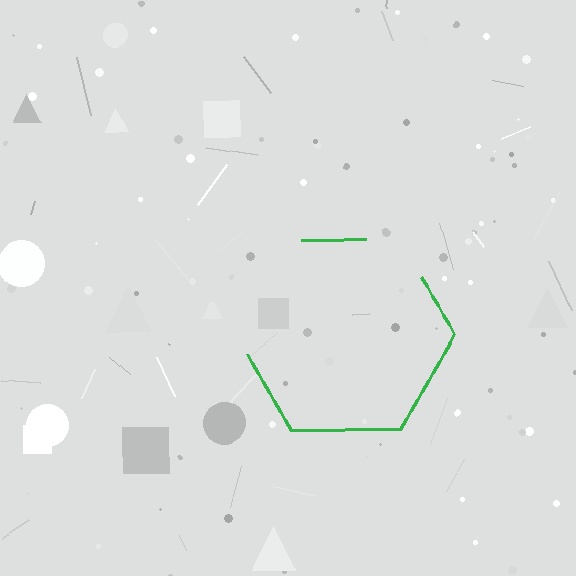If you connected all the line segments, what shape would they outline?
They would outline a hexagon.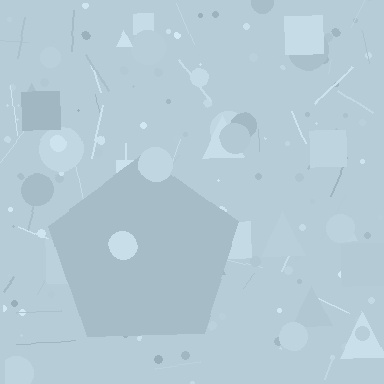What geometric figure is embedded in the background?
A pentagon is embedded in the background.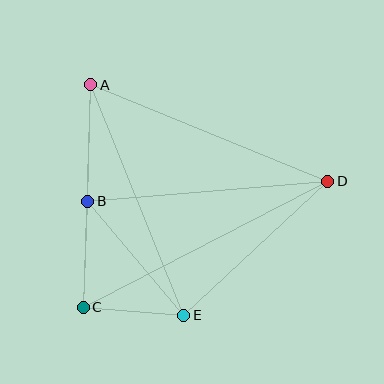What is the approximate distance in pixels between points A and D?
The distance between A and D is approximately 256 pixels.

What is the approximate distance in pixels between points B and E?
The distance between B and E is approximately 149 pixels.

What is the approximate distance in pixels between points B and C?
The distance between B and C is approximately 106 pixels.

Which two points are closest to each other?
Points C and E are closest to each other.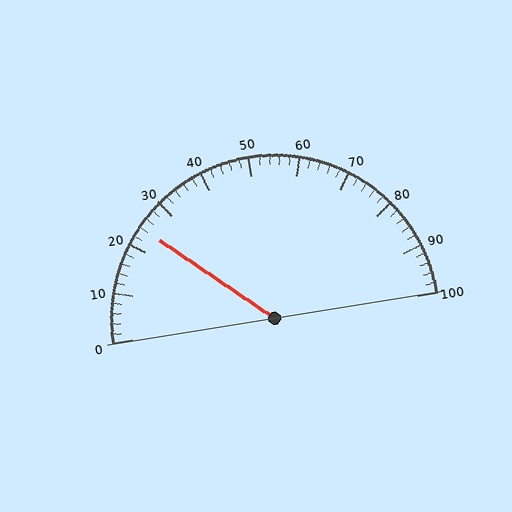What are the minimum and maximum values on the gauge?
The gauge ranges from 0 to 100.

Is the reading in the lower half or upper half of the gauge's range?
The reading is in the lower half of the range (0 to 100).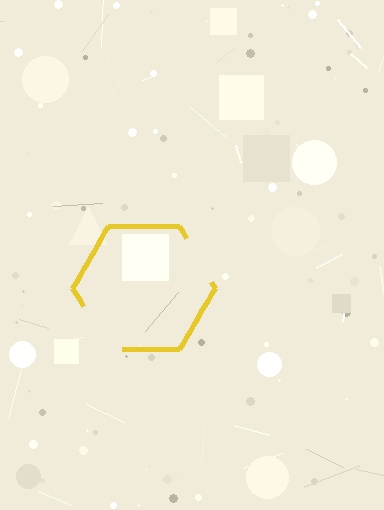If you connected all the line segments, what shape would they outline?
They would outline a hexagon.